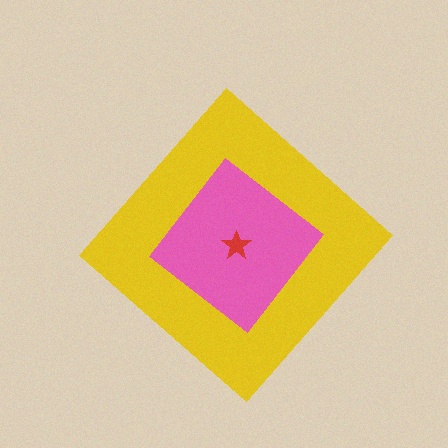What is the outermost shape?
The yellow diamond.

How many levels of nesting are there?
3.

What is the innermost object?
The red star.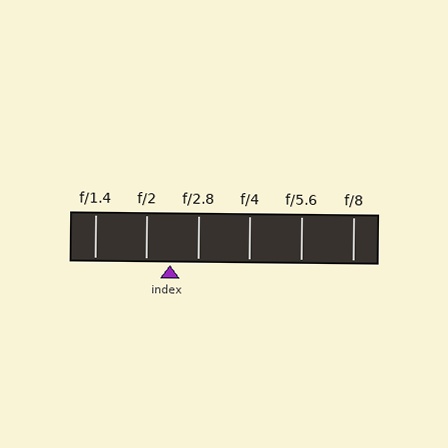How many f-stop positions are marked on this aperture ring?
There are 6 f-stop positions marked.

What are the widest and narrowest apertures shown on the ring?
The widest aperture shown is f/1.4 and the narrowest is f/8.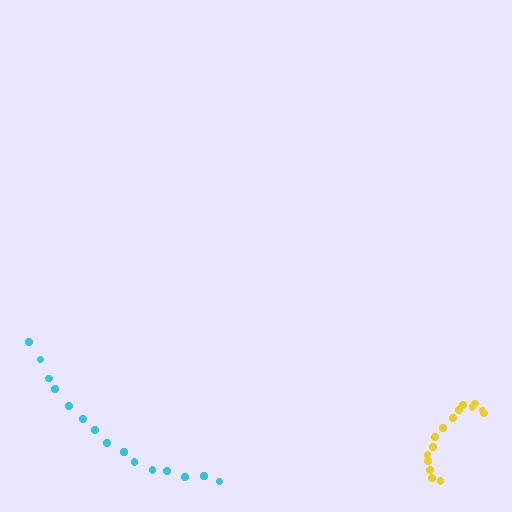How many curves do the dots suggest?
There are 2 distinct paths.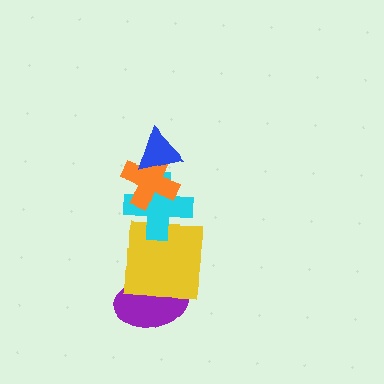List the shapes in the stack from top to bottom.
From top to bottom: the blue triangle, the orange cross, the cyan cross, the yellow square, the purple ellipse.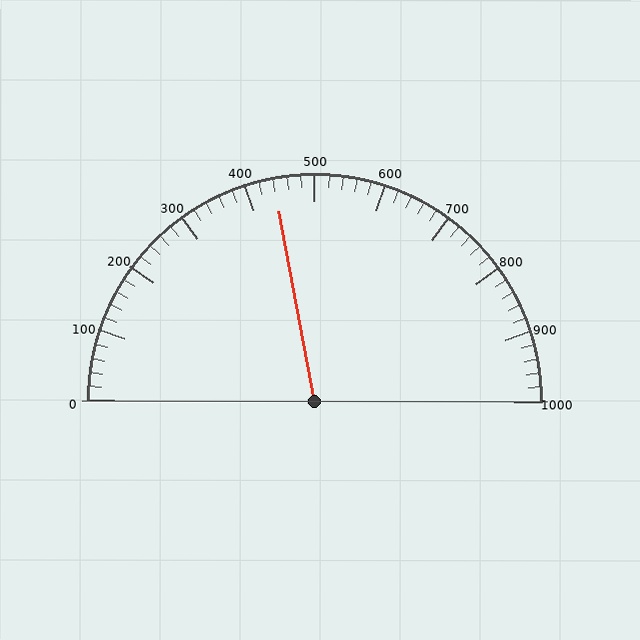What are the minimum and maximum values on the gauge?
The gauge ranges from 0 to 1000.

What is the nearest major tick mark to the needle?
The nearest major tick mark is 400.